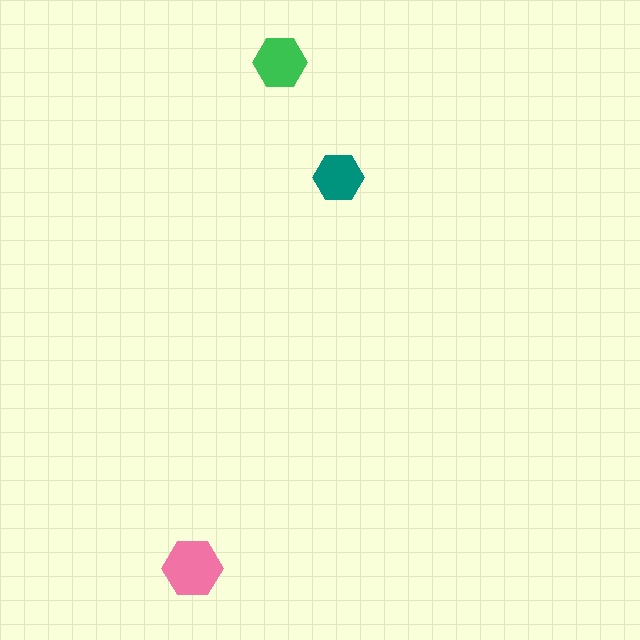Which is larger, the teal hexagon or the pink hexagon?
The pink one.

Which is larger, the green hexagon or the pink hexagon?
The pink one.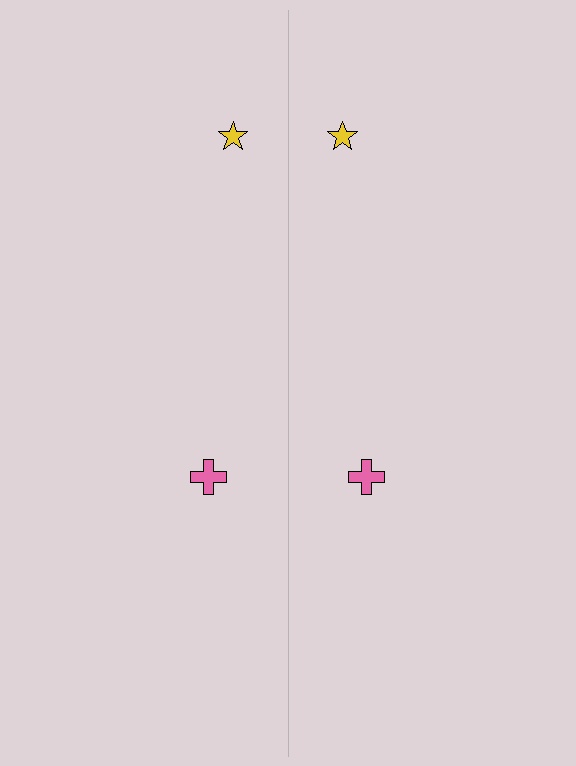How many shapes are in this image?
There are 4 shapes in this image.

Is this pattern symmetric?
Yes, this pattern has bilateral (reflection) symmetry.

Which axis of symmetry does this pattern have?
The pattern has a vertical axis of symmetry running through the center of the image.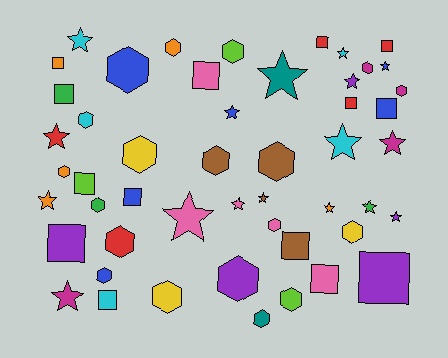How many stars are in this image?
There are 17 stars.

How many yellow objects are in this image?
There are 3 yellow objects.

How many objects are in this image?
There are 50 objects.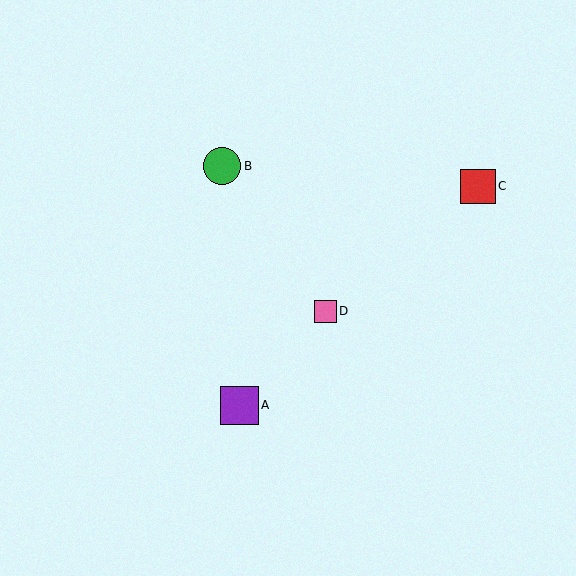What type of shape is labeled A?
Shape A is a purple square.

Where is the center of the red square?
The center of the red square is at (478, 186).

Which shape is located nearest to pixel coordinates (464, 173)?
The red square (labeled C) at (478, 186) is nearest to that location.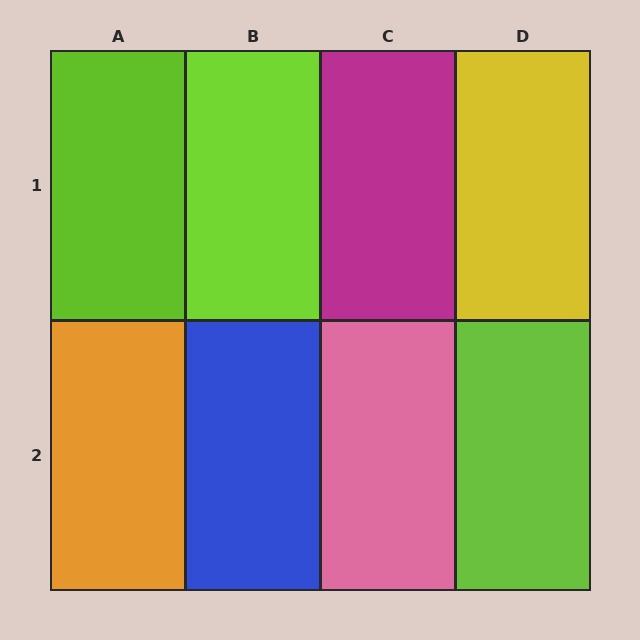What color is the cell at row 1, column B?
Lime.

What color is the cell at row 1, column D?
Yellow.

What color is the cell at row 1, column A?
Lime.